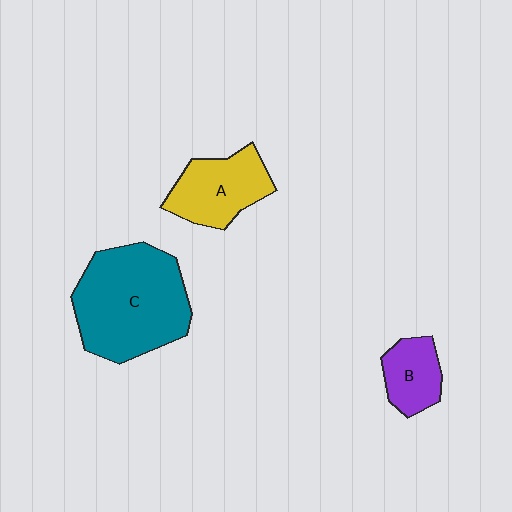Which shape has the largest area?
Shape C (teal).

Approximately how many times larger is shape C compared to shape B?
Approximately 2.9 times.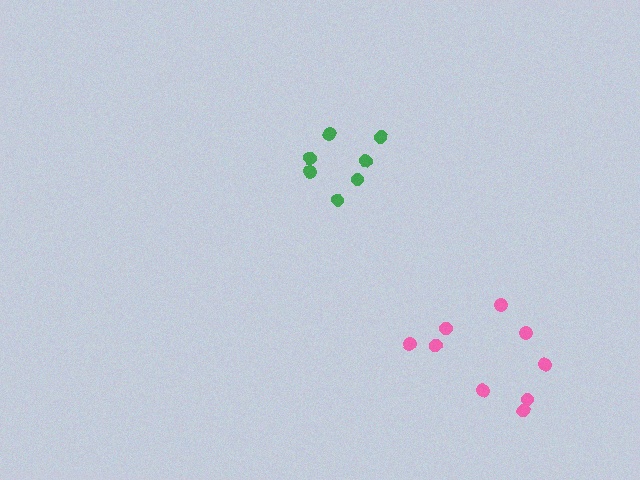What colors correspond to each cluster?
The clusters are colored: pink, green.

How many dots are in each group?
Group 1: 9 dots, Group 2: 7 dots (16 total).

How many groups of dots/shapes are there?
There are 2 groups.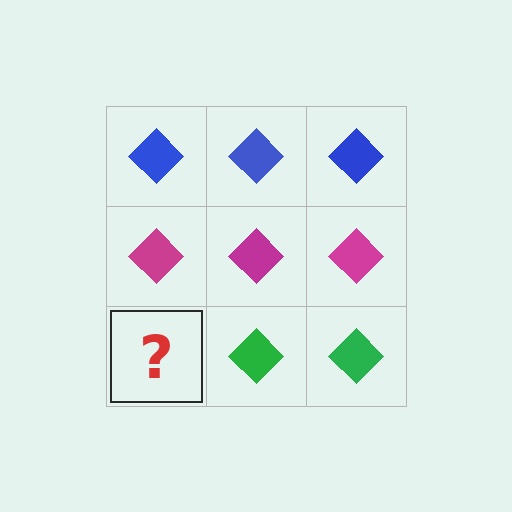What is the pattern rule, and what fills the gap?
The rule is that each row has a consistent color. The gap should be filled with a green diamond.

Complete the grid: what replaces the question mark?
The question mark should be replaced with a green diamond.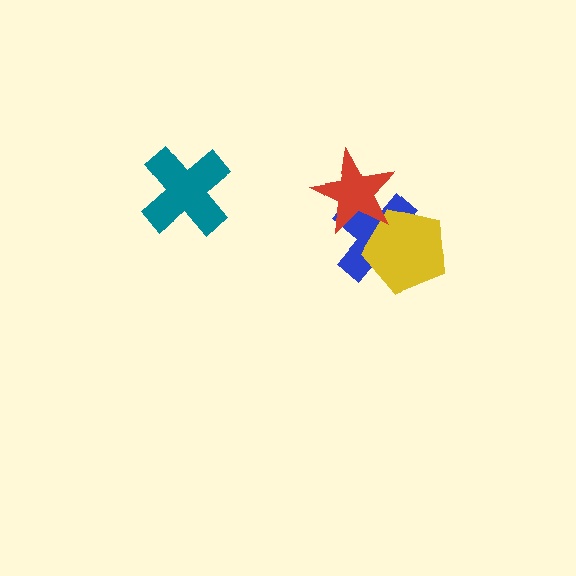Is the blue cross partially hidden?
Yes, it is partially covered by another shape.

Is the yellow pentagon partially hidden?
Yes, it is partially covered by another shape.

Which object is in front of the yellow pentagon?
The red star is in front of the yellow pentagon.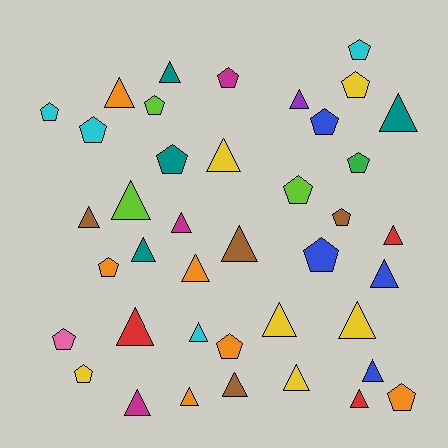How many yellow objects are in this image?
There are 6 yellow objects.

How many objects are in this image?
There are 40 objects.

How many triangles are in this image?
There are 23 triangles.